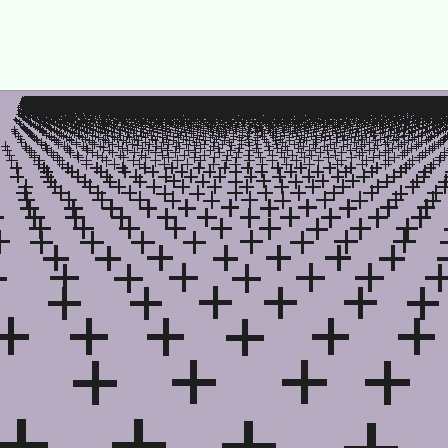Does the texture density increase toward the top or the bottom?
Density increases toward the top.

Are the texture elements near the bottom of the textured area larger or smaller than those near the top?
Larger. Near the bottom, elements are closer to the viewer and appear at a bigger on-screen size.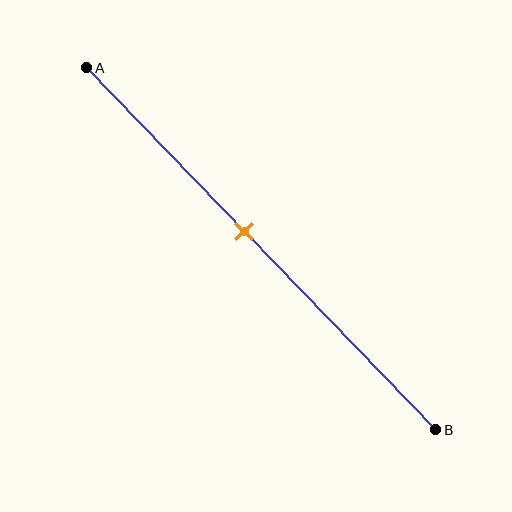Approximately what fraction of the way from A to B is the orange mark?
The orange mark is approximately 45% of the way from A to B.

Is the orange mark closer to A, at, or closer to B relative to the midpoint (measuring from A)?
The orange mark is closer to point A than the midpoint of segment AB.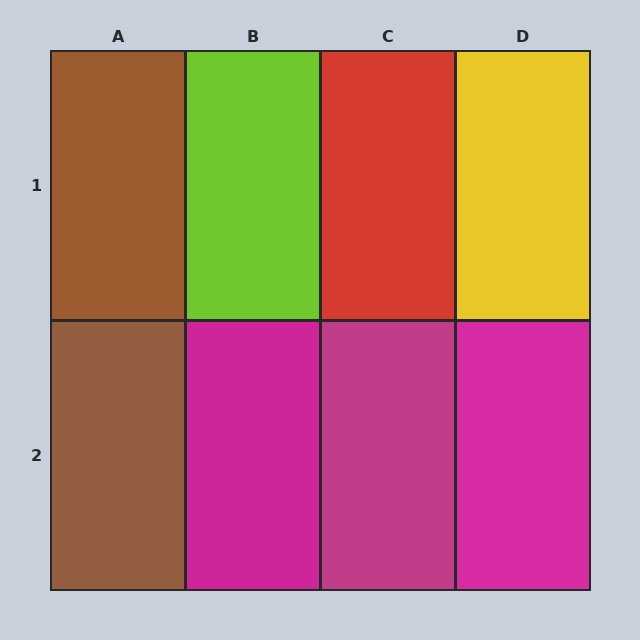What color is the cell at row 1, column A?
Brown.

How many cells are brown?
2 cells are brown.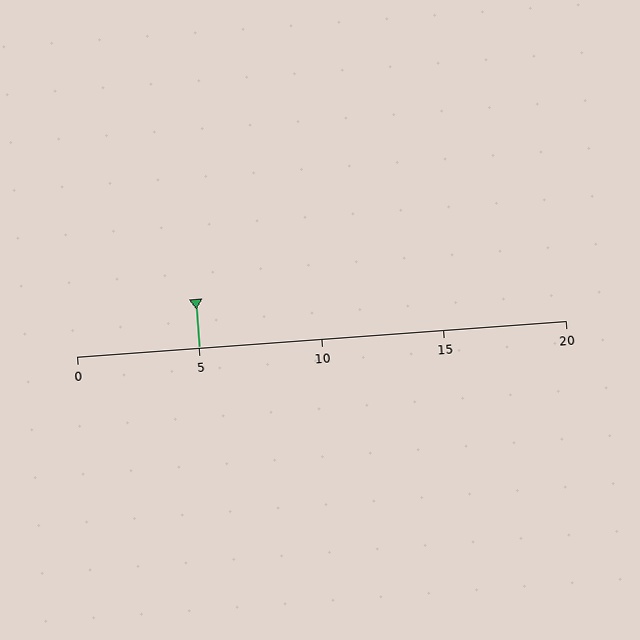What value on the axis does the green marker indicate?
The marker indicates approximately 5.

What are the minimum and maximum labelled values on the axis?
The axis runs from 0 to 20.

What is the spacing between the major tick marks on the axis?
The major ticks are spaced 5 apart.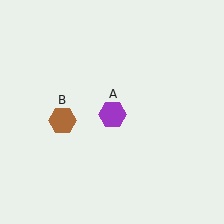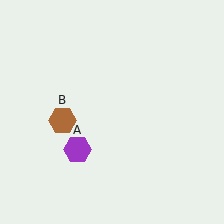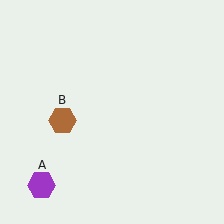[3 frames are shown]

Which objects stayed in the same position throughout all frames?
Brown hexagon (object B) remained stationary.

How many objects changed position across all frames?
1 object changed position: purple hexagon (object A).